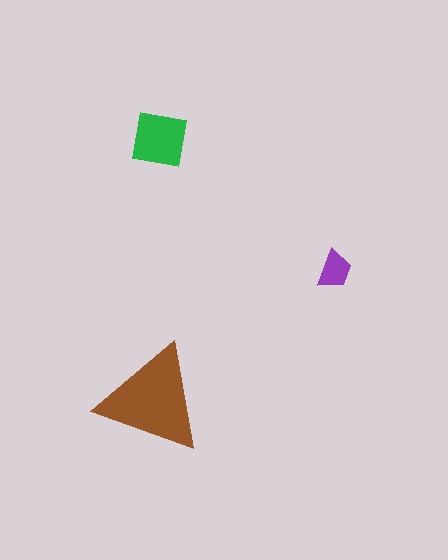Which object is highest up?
The green square is topmost.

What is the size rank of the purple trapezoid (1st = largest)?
3rd.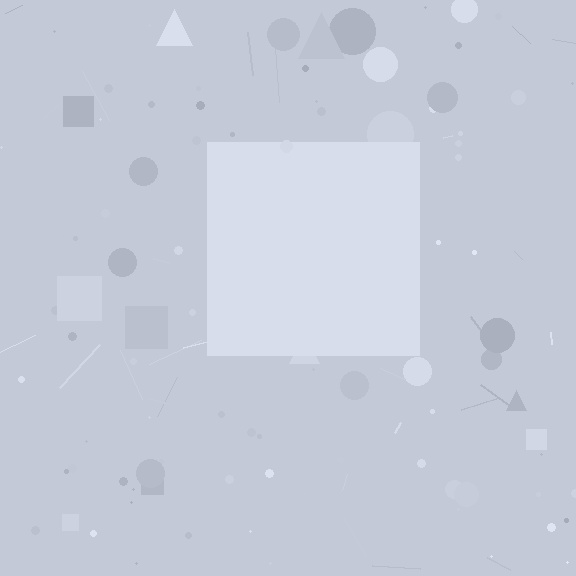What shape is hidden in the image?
A square is hidden in the image.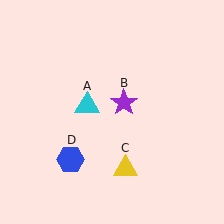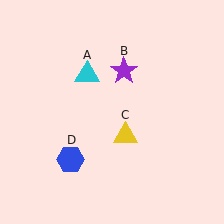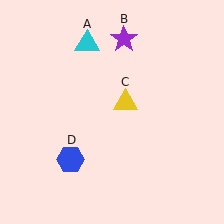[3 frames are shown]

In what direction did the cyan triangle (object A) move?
The cyan triangle (object A) moved up.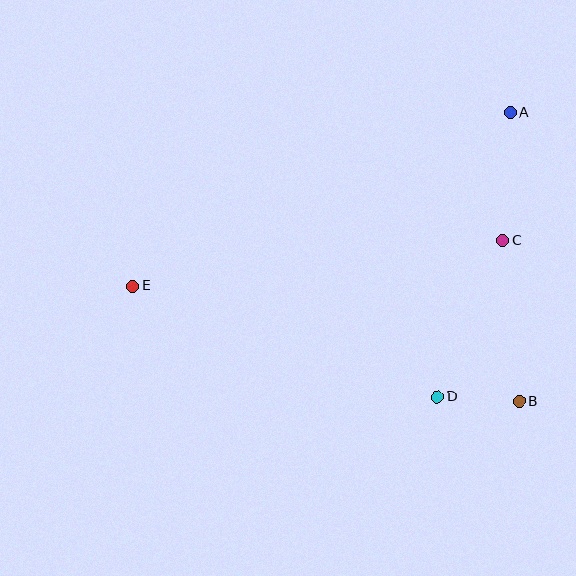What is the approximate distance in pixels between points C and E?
The distance between C and E is approximately 373 pixels.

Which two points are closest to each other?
Points B and D are closest to each other.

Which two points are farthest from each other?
Points A and E are farthest from each other.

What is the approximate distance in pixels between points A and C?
The distance between A and C is approximately 128 pixels.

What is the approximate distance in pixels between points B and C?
The distance between B and C is approximately 162 pixels.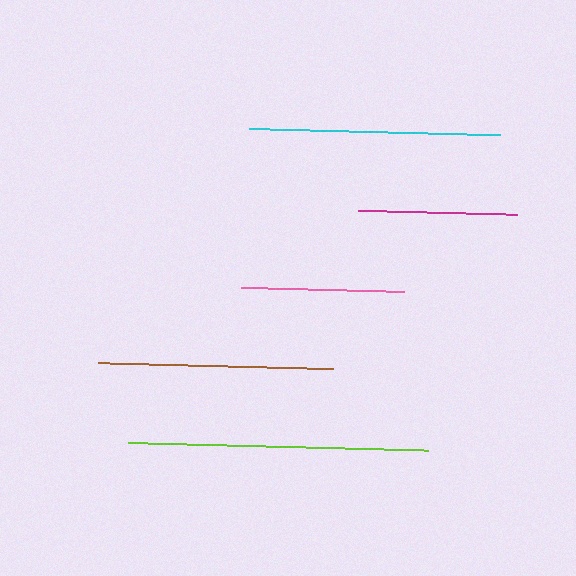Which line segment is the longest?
The lime line is the longest at approximately 300 pixels.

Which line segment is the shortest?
The magenta line is the shortest at approximately 160 pixels.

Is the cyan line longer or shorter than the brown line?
The cyan line is longer than the brown line.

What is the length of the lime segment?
The lime segment is approximately 300 pixels long.